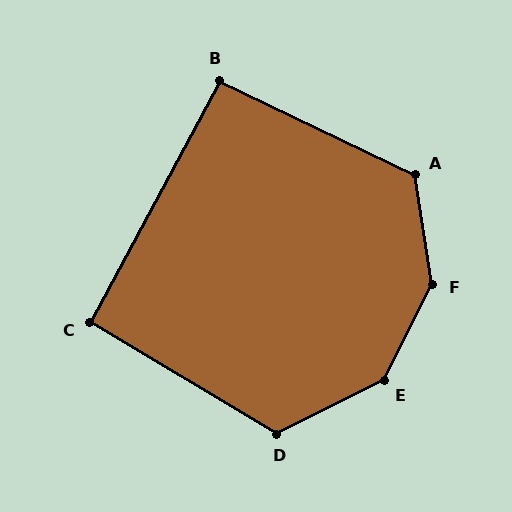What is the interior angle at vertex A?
Approximately 124 degrees (obtuse).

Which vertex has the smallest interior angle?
C, at approximately 93 degrees.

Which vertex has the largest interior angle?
F, at approximately 144 degrees.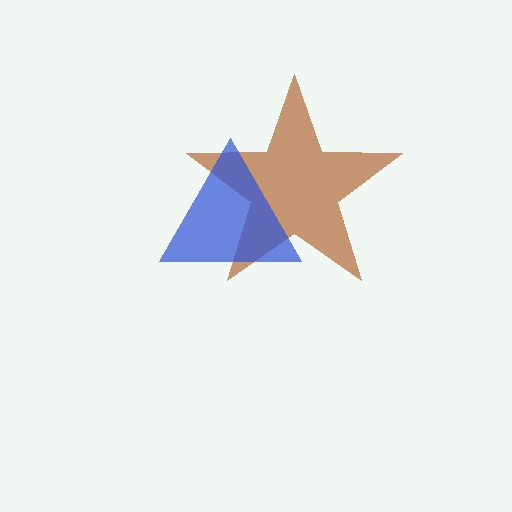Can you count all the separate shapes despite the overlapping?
Yes, there are 2 separate shapes.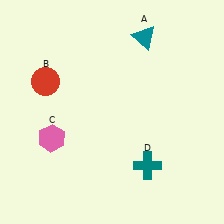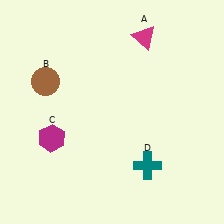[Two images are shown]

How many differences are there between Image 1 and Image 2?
There are 3 differences between the two images.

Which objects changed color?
A changed from teal to magenta. B changed from red to brown. C changed from pink to magenta.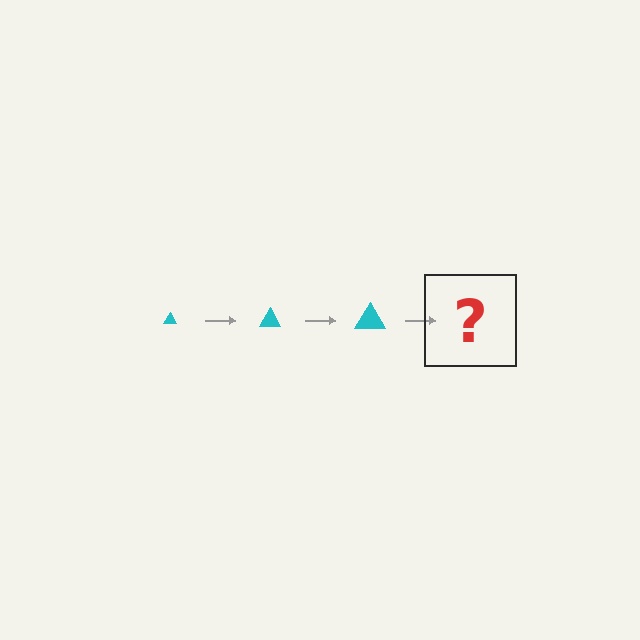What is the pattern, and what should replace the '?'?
The pattern is that the triangle gets progressively larger each step. The '?' should be a cyan triangle, larger than the previous one.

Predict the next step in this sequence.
The next step is a cyan triangle, larger than the previous one.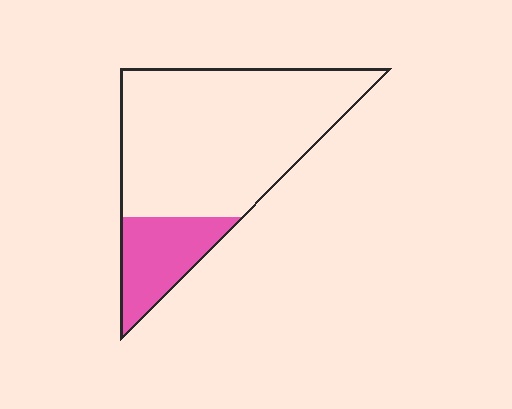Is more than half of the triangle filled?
No.